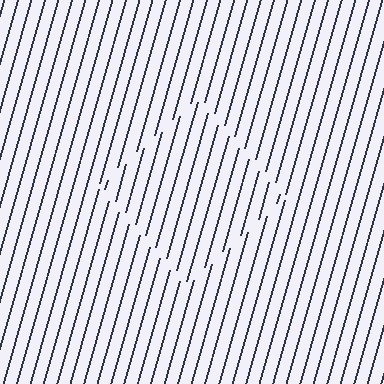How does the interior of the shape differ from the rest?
The interior of the shape contains the same grating, shifted by half a period — the contour is defined by the phase discontinuity where line-ends from the inner and outer gratings abut.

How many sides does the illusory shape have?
4 sides — the line-ends trace a square.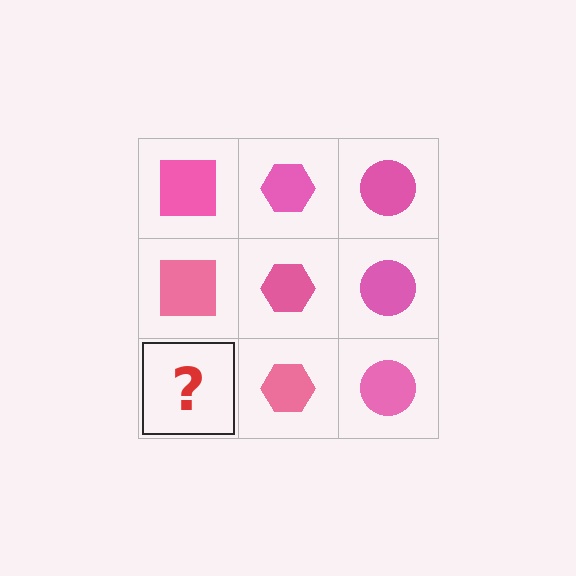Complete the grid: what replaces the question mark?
The question mark should be replaced with a pink square.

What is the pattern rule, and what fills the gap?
The rule is that each column has a consistent shape. The gap should be filled with a pink square.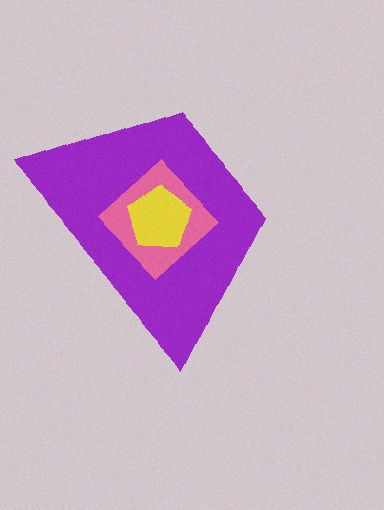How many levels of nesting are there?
3.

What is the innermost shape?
The yellow pentagon.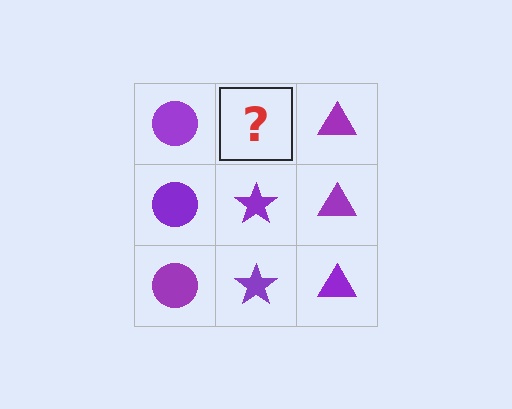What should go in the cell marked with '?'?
The missing cell should contain a purple star.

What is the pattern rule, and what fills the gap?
The rule is that each column has a consistent shape. The gap should be filled with a purple star.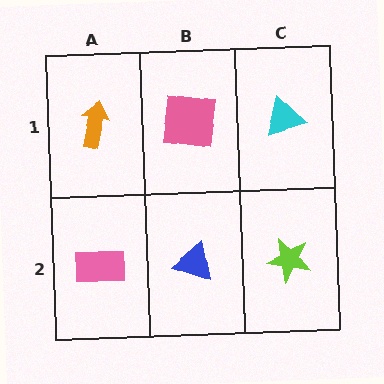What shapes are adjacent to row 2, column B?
A pink square (row 1, column B), a pink rectangle (row 2, column A), a lime star (row 2, column C).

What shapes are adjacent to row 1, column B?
A blue triangle (row 2, column B), an orange arrow (row 1, column A), a cyan triangle (row 1, column C).